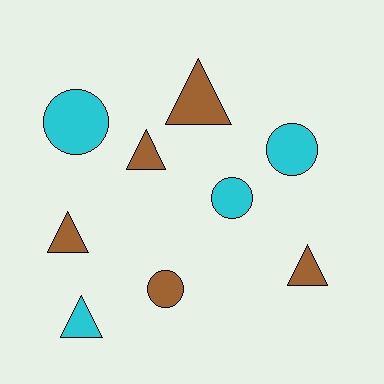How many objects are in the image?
There are 9 objects.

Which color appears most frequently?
Brown, with 5 objects.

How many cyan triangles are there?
There is 1 cyan triangle.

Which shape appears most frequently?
Triangle, with 5 objects.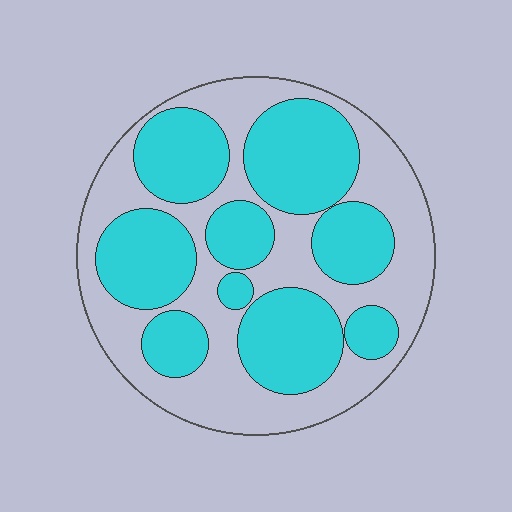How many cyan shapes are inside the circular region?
9.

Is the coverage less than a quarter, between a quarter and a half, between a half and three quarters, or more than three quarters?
Between a half and three quarters.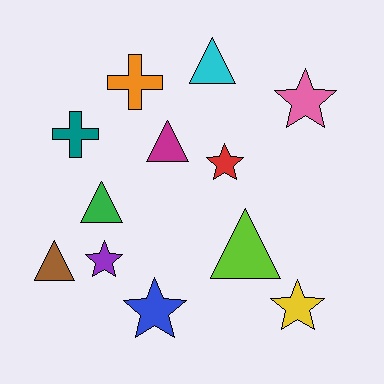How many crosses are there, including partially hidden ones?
There are 2 crosses.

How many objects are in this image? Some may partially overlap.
There are 12 objects.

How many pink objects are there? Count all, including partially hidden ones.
There is 1 pink object.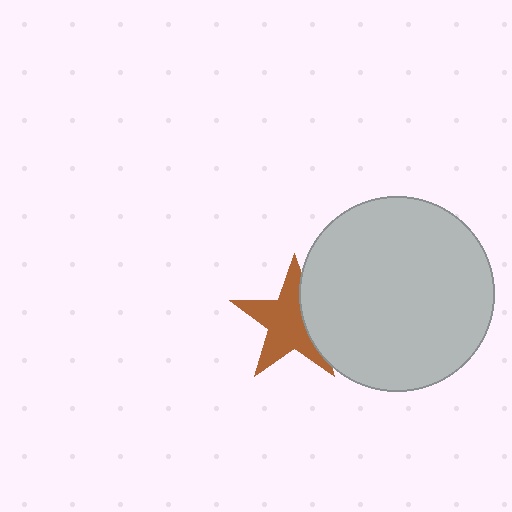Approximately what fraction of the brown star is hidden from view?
Roughly 31% of the brown star is hidden behind the light gray circle.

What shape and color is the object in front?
The object in front is a light gray circle.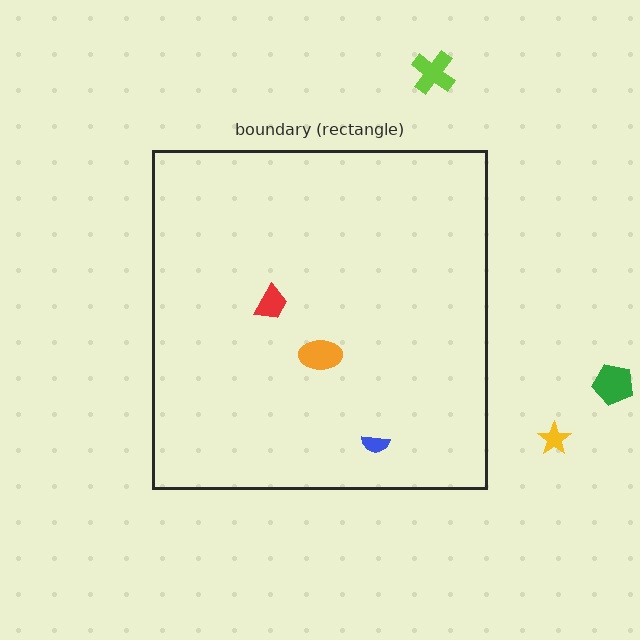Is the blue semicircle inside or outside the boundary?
Inside.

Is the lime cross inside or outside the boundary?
Outside.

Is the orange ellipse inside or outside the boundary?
Inside.